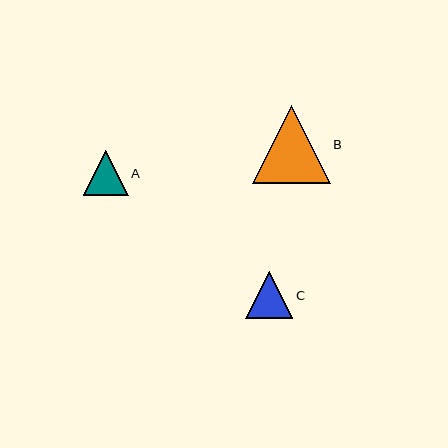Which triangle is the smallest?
Triangle A is the smallest with a size of approximately 45 pixels.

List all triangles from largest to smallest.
From largest to smallest: B, C, A.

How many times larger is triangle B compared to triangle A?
Triangle B is approximately 1.7 times the size of triangle A.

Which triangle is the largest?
Triangle B is the largest with a size of approximately 78 pixels.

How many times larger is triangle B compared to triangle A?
Triangle B is approximately 1.7 times the size of triangle A.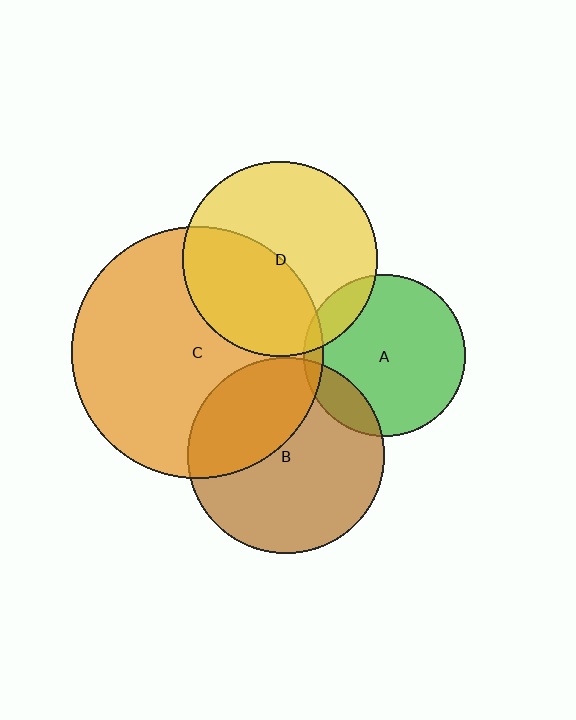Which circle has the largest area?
Circle C (orange).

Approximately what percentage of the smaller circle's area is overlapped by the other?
Approximately 45%.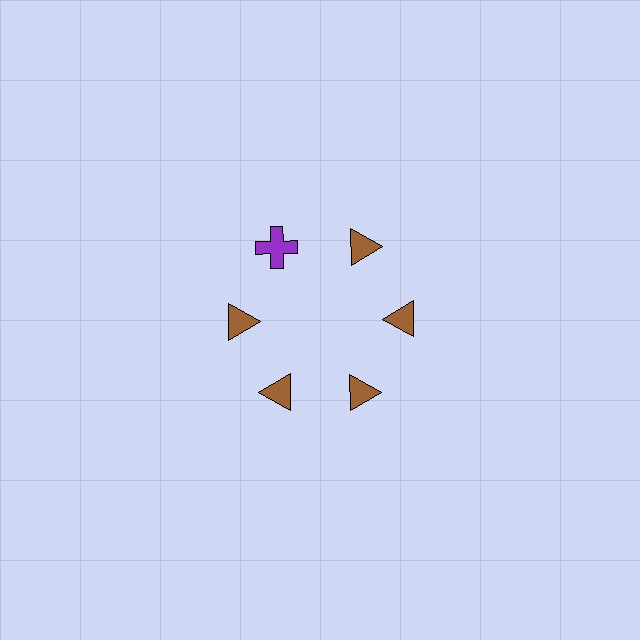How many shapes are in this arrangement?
There are 6 shapes arranged in a ring pattern.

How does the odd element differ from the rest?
It differs in both color (purple instead of brown) and shape (cross instead of triangle).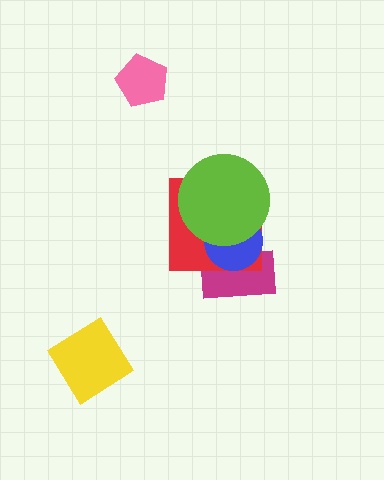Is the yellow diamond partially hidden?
No, no other shape covers it.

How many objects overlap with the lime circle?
2 objects overlap with the lime circle.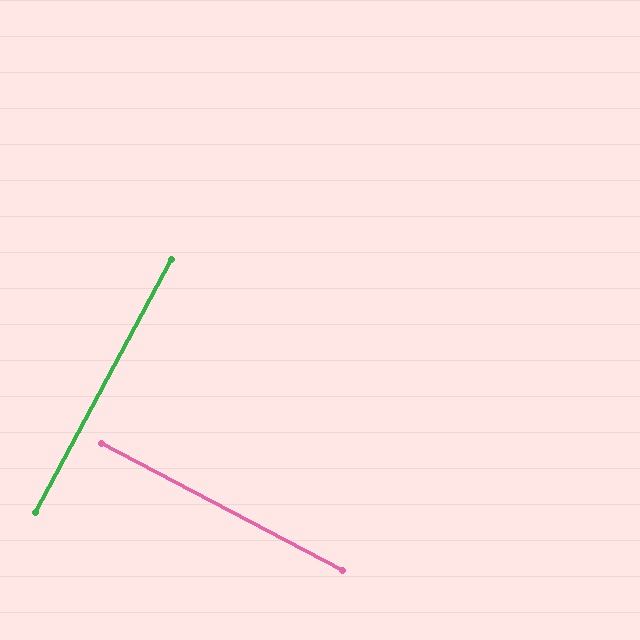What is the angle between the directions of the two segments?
Approximately 89 degrees.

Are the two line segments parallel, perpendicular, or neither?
Perpendicular — they meet at approximately 89°.